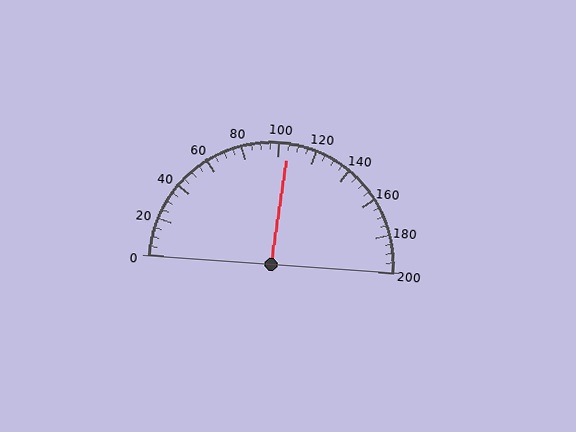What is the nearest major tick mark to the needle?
The nearest major tick mark is 100.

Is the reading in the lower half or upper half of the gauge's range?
The reading is in the upper half of the range (0 to 200).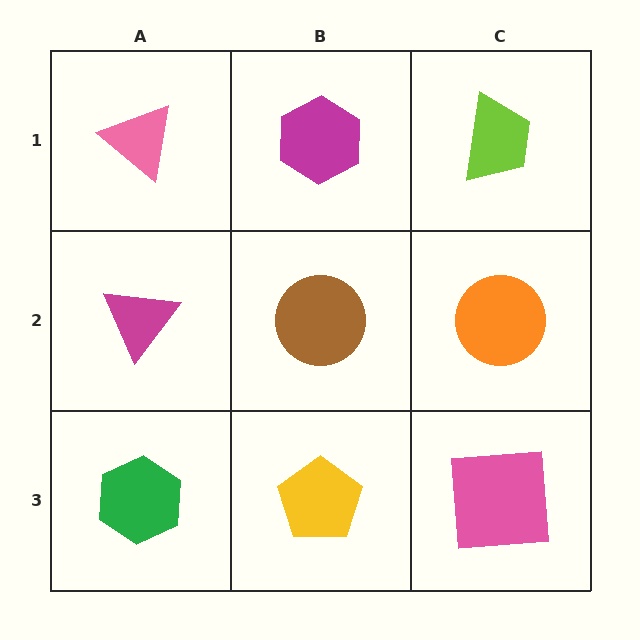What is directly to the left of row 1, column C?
A magenta hexagon.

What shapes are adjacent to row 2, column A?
A pink triangle (row 1, column A), a green hexagon (row 3, column A), a brown circle (row 2, column B).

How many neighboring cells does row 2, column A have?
3.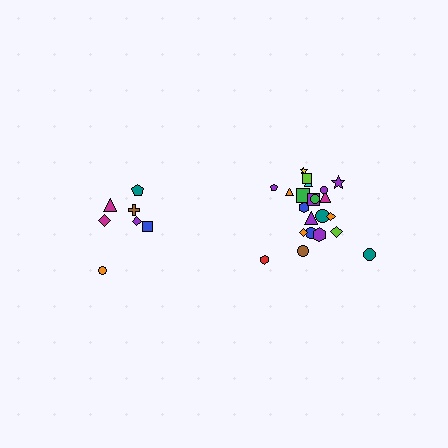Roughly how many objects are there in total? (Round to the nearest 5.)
Roughly 30 objects in total.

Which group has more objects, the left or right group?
The right group.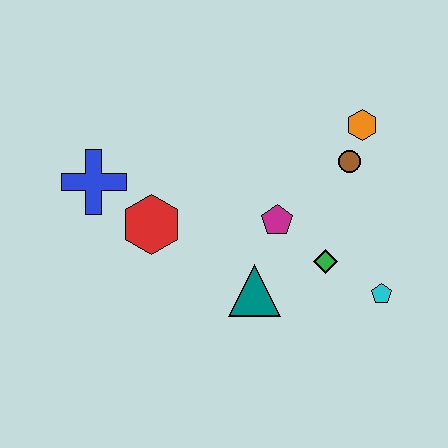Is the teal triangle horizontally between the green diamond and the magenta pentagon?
No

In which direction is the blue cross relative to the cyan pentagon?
The blue cross is to the left of the cyan pentagon.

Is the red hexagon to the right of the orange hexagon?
No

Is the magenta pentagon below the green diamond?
No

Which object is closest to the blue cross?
The red hexagon is closest to the blue cross.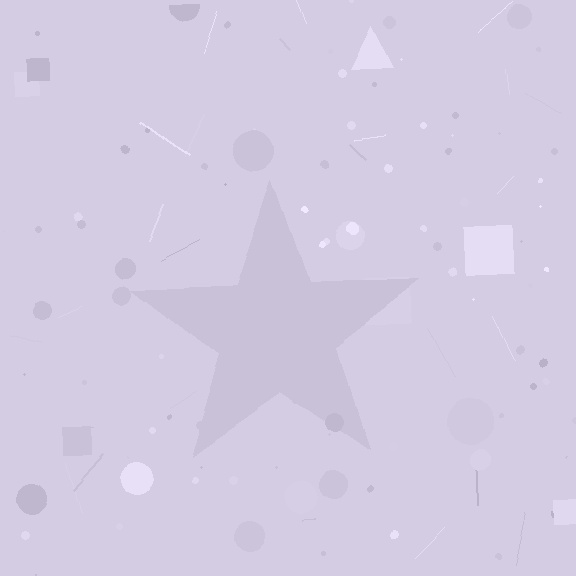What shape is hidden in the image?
A star is hidden in the image.